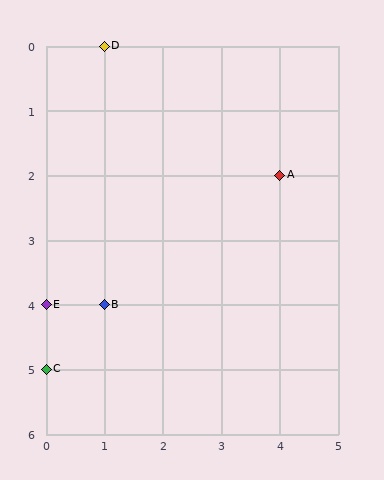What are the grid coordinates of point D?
Point D is at grid coordinates (1, 0).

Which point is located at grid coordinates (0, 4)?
Point E is at (0, 4).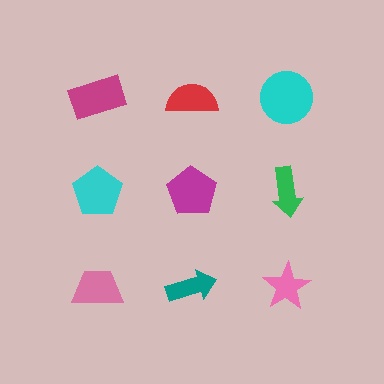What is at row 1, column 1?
A magenta rectangle.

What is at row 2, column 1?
A cyan pentagon.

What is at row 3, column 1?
A pink trapezoid.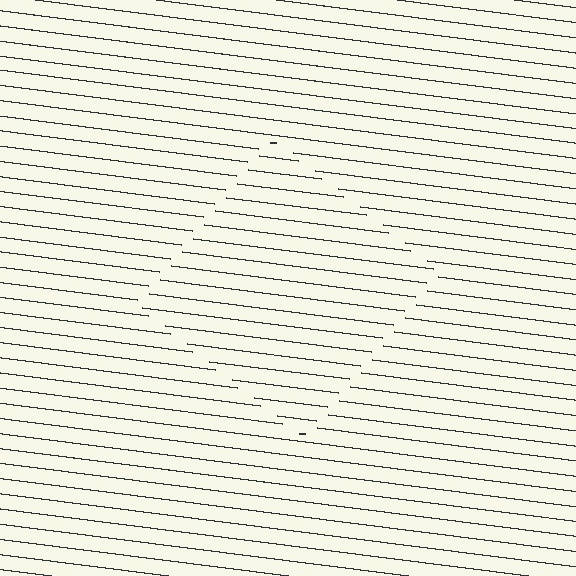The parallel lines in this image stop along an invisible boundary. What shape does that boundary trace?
An illusory square. The interior of the shape contains the same grating, shifted by half a period — the contour is defined by the phase discontinuity where line-ends from the inner and outer gratings abut.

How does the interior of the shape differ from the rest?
The interior of the shape contains the same grating, shifted by half a period — the contour is defined by the phase discontinuity where line-ends from the inner and outer gratings abut.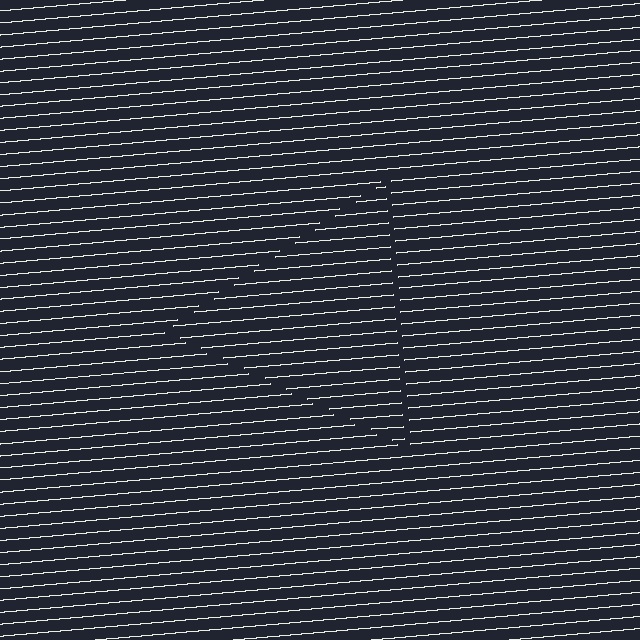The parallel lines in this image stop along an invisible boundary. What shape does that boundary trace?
An illusory triangle. The interior of the shape contains the same grating, shifted by half a period — the contour is defined by the phase discontinuity where line-ends from the inner and outer gratings abut.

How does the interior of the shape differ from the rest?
The interior of the shape contains the same grating, shifted by half a period — the contour is defined by the phase discontinuity where line-ends from the inner and outer gratings abut.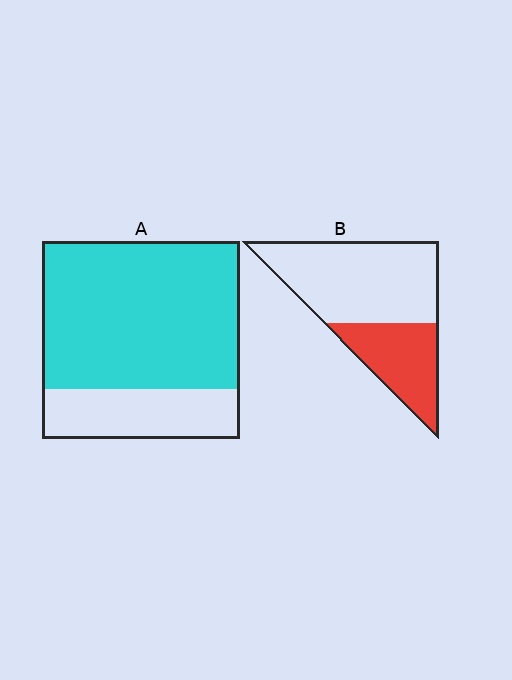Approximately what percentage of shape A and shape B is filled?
A is approximately 75% and B is approximately 35%.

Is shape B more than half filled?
No.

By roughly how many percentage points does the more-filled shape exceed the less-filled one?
By roughly 40 percentage points (A over B).